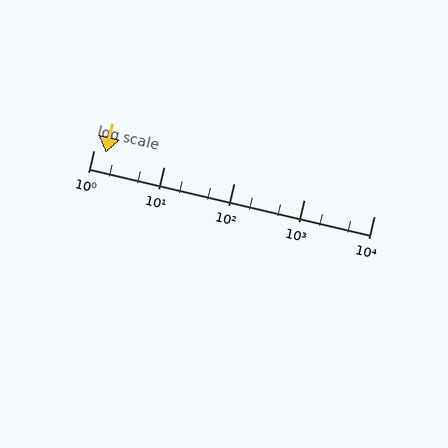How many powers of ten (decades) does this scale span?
The scale spans 4 decades, from 1 to 10000.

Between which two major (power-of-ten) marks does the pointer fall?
The pointer is between 1 and 10.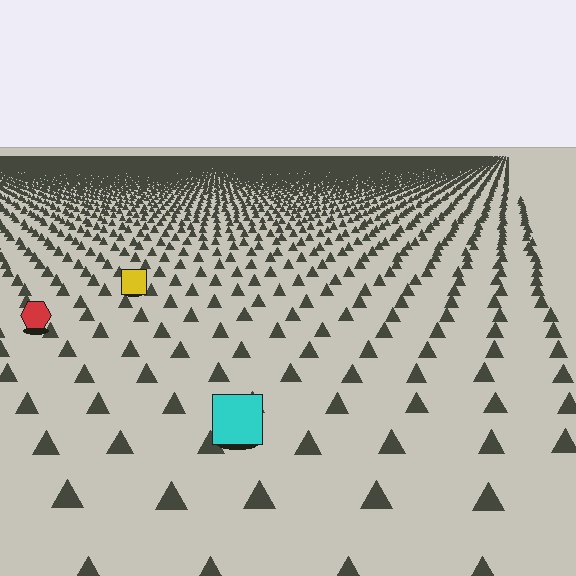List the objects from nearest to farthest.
From nearest to farthest: the cyan square, the red hexagon, the yellow square.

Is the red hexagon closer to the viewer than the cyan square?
No. The cyan square is closer — you can tell from the texture gradient: the ground texture is coarser near it.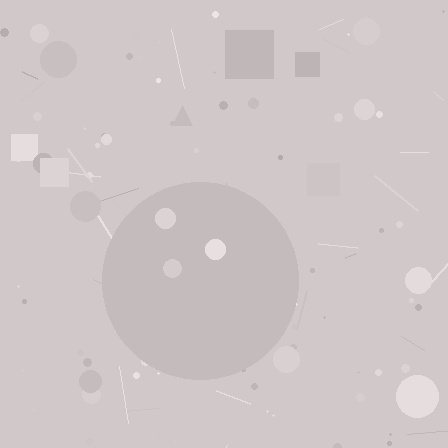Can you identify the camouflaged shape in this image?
The camouflaged shape is a circle.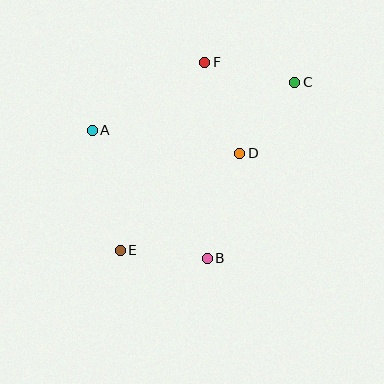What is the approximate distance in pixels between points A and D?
The distance between A and D is approximately 149 pixels.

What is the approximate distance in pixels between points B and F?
The distance between B and F is approximately 196 pixels.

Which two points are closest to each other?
Points B and E are closest to each other.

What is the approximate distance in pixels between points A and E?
The distance between A and E is approximately 123 pixels.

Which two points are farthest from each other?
Points C and E are farthest from each other.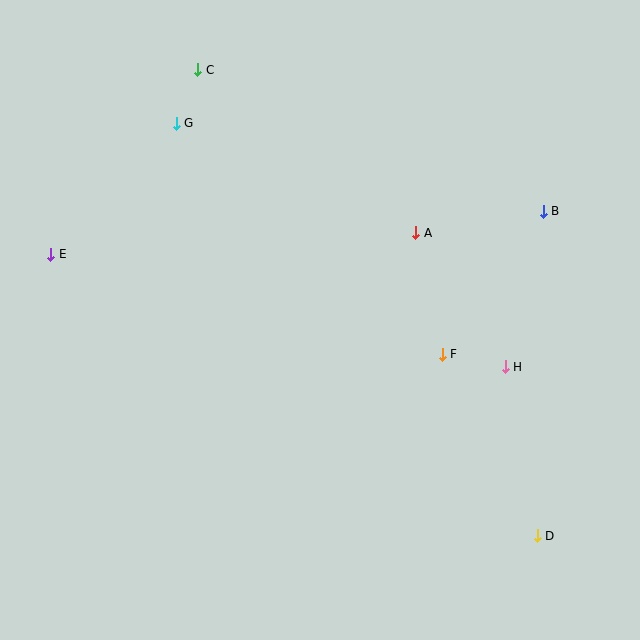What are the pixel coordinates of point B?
Point B is at (543, 211).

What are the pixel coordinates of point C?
Point C is at (198, 70).